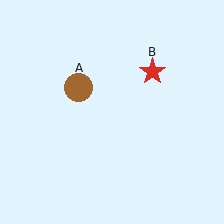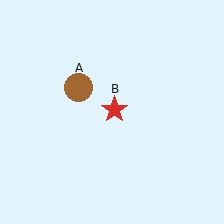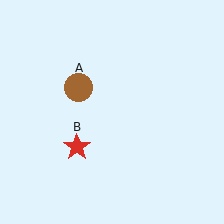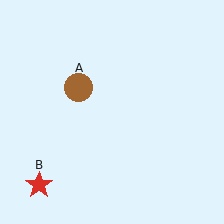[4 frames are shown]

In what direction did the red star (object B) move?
The red star (object B) moved down and to the left.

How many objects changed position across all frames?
1 object changed position: red star (object B).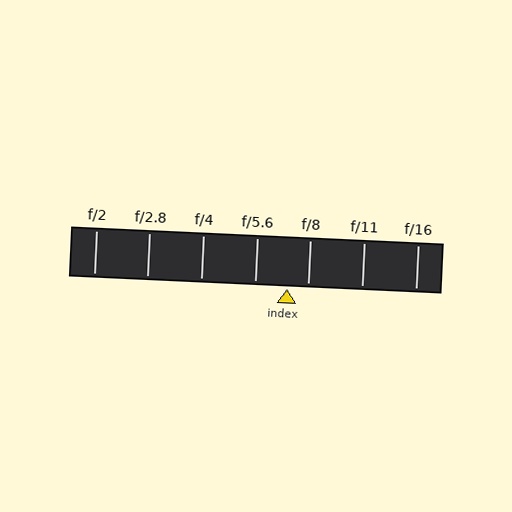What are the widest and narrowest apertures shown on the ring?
The widest aperture shown is f/2 and the narrowest is f/16.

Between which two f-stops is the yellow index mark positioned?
The index mark is between f/5.6 and f/8.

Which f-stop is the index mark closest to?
The index mark is closest to f/8.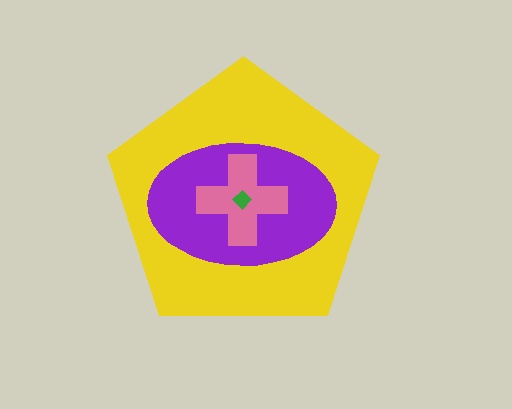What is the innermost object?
The green diamond.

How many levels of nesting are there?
4.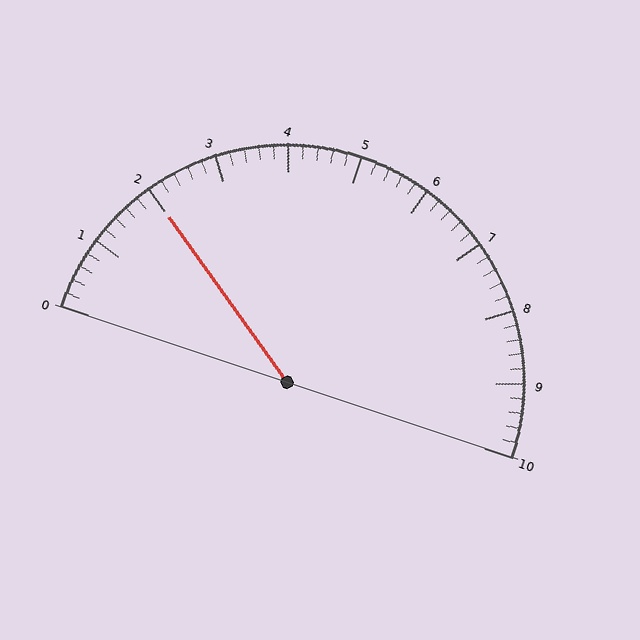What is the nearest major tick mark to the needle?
The nearest major tick mark is 2.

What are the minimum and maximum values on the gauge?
The gauge ranges from 0 to 10.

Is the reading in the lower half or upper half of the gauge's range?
The reading is in the lower half of the range (0 to 10).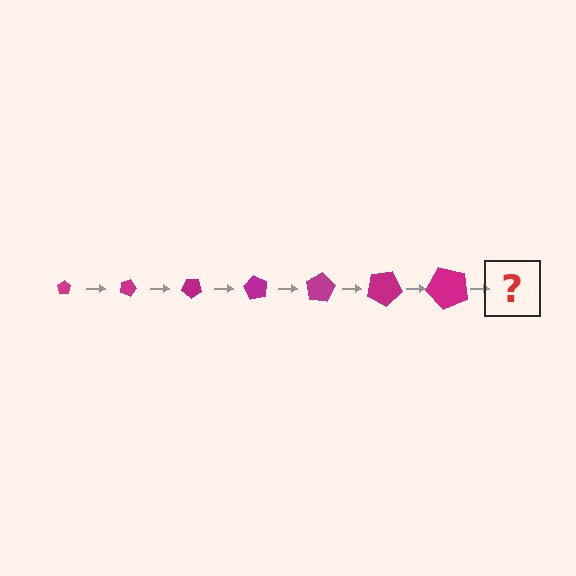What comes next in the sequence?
The next element should be a pentagon, larger than the previous one and rotated 140 degrees from the start.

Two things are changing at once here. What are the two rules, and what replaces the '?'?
The two rules are that the pentagon grows larger each step and it rotates 20 degrees each step. The '?' should be a pentagon, larger than the previous one and rotated 140 degrees from the start.